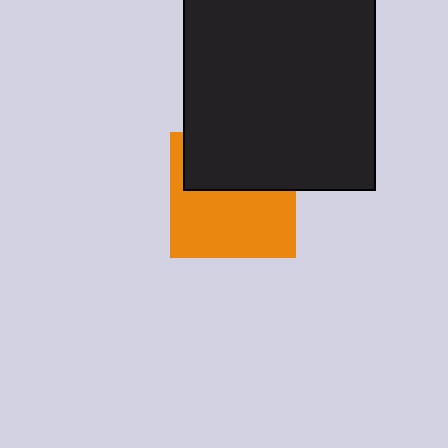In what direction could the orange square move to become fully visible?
The orange square could move down. That would shift it out from behind the black square entirely.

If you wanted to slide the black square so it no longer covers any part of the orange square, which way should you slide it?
Slide it up — that is the most direct way to separate the two shapes.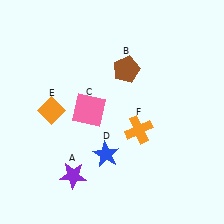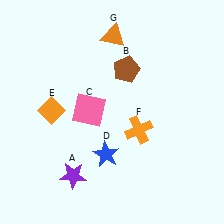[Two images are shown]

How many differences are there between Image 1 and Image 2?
There is 1 difference between the two images.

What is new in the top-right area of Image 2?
An orange triangle (G) was added in the top-right area of Image 2.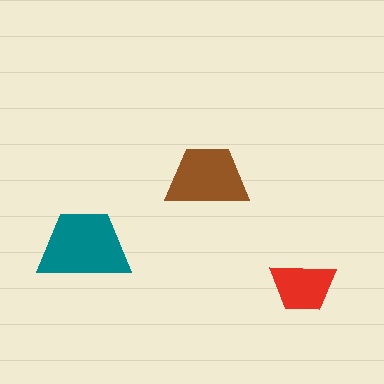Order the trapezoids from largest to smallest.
the teal one, the brown one, the red one.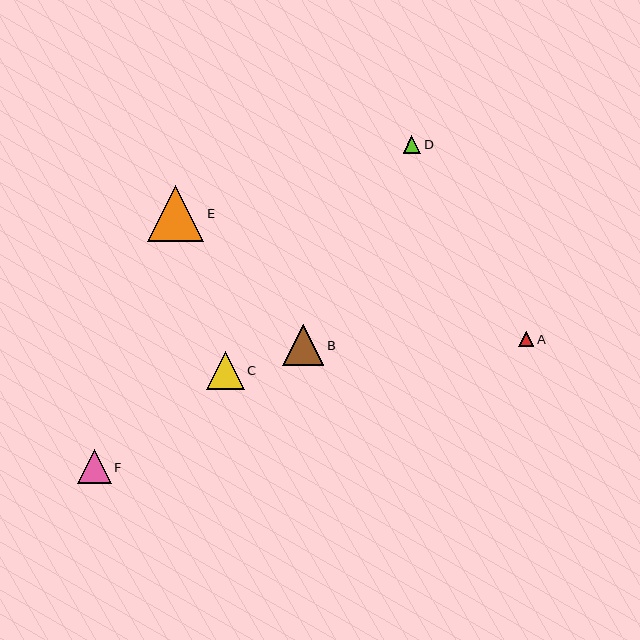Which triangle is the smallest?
Triangle A is the smallest with a size of approximately 16 pixels.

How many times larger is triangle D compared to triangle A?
Triangle D is approximately 1.1 times the size of triangle A.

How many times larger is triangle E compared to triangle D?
Triangle E is approximately 3.2 times the size of triangle D.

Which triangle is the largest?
Triangle E is the largest with a size of approximately 56 pixels.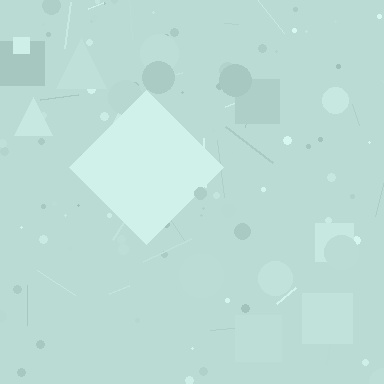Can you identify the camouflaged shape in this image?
The camouflaged shape is a diamond.